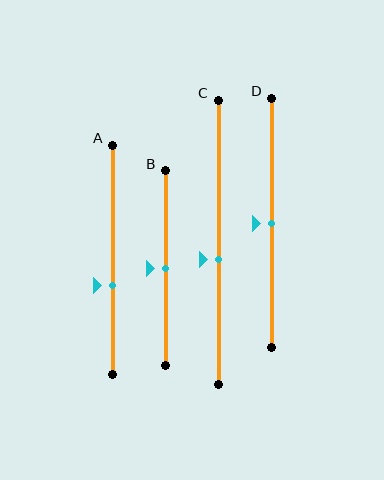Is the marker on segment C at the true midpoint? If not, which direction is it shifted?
No, the marker on segment C is shifted downward by about 6% of the segment length.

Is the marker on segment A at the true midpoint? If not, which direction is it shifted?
No, the marker on segment A is shifted downward by about 11% of the segment length.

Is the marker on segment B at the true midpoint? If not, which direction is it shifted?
Yes, the marker on segment B is at the true midpoint.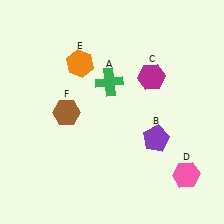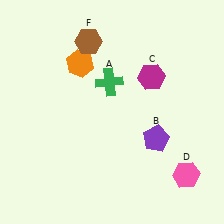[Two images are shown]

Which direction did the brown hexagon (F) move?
The brown hexagon (F) moved up.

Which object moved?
The brown hexagon (F) moved up.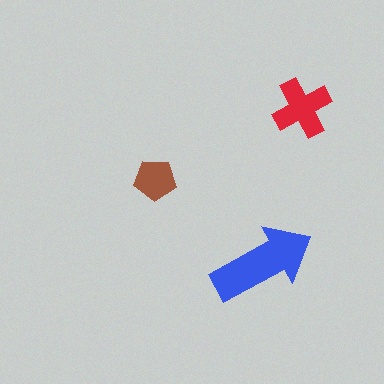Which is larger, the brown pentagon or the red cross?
The red cross.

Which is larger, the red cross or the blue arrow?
The blue arrow.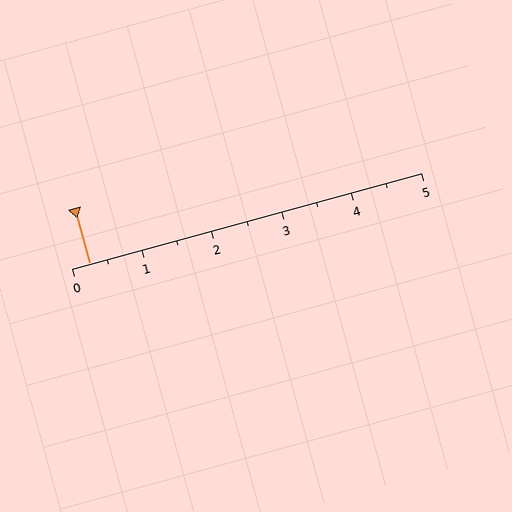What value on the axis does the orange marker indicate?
The marker indicates approximately 0.2.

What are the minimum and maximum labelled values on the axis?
The axis runs from 0 to 5.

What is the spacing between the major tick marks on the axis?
The major ticks are spaced 1 apart.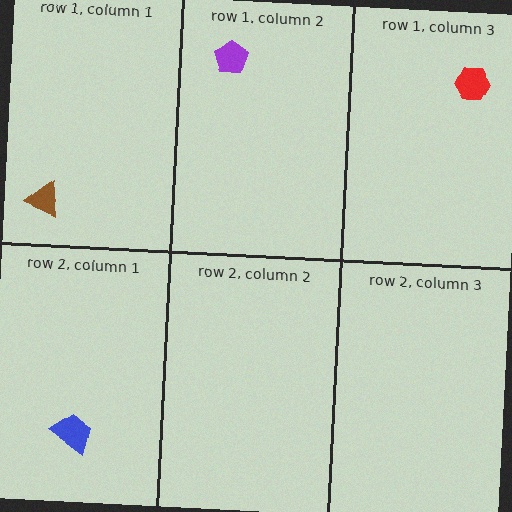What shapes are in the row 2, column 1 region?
The blue trapezoid.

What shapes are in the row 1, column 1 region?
The brown triangle.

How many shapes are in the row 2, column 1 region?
1.